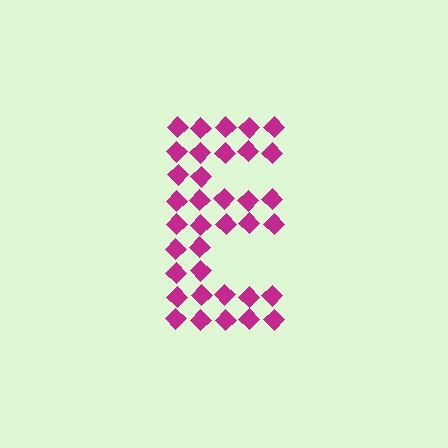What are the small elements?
The small elements are diamonds.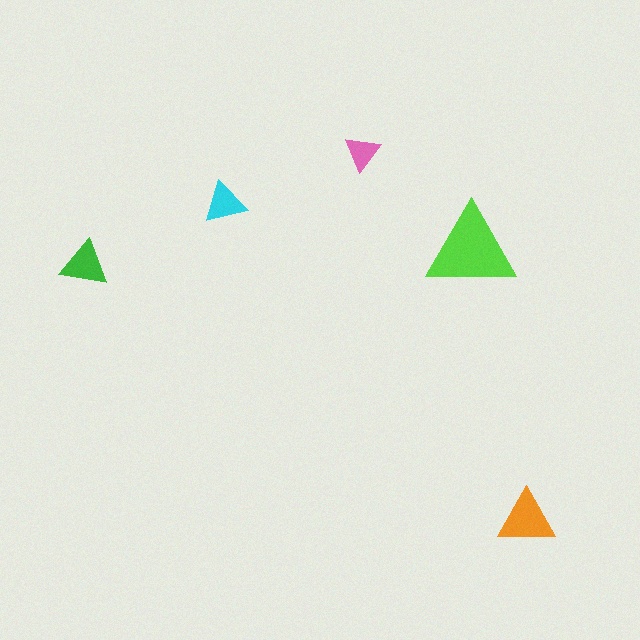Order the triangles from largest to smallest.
the lime one, the orange one, the green one, the cyan one, the pink one.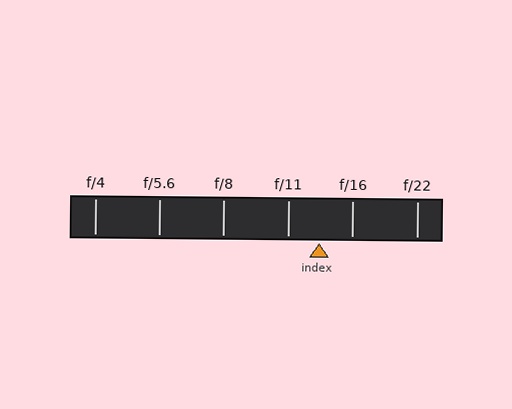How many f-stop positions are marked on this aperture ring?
There are 6 f-stop positions marked.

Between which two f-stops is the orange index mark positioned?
The index mark is between f/11 and f/16.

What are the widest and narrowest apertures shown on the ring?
The widest aperture shown is f/4 and the narrowest is f/22.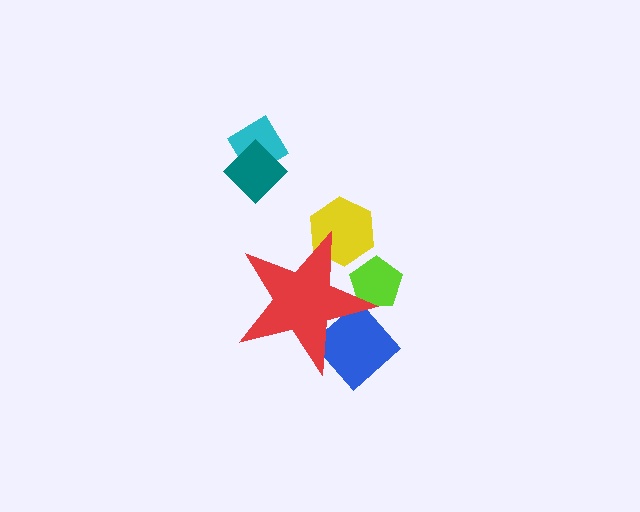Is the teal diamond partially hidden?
No, the teal diamond is fully visible.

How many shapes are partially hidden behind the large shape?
3 shapes are partially hidden.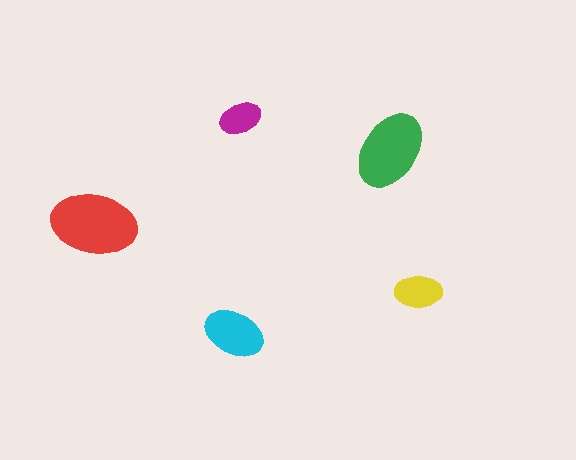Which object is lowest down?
The cyan ellipse is bottommost.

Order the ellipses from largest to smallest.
the red one, the green one, the cyan one, the yellow one, the magenta one.